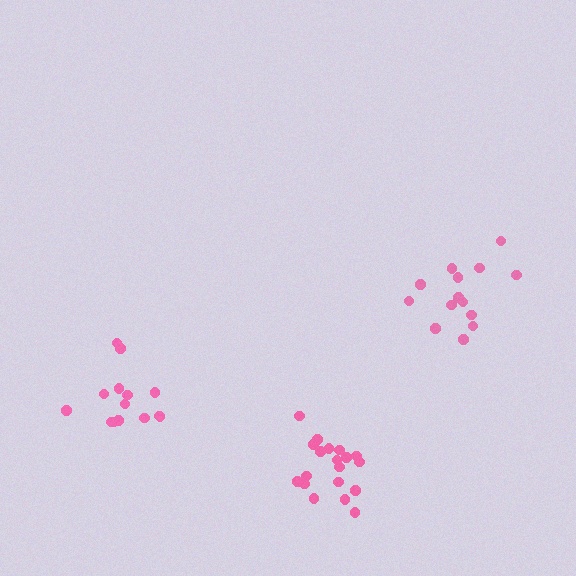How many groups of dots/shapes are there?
There are 3 groups.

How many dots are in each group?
Group 1: 14 dots, Group 2: 14 dots, Group 3: 20 dots (48 total).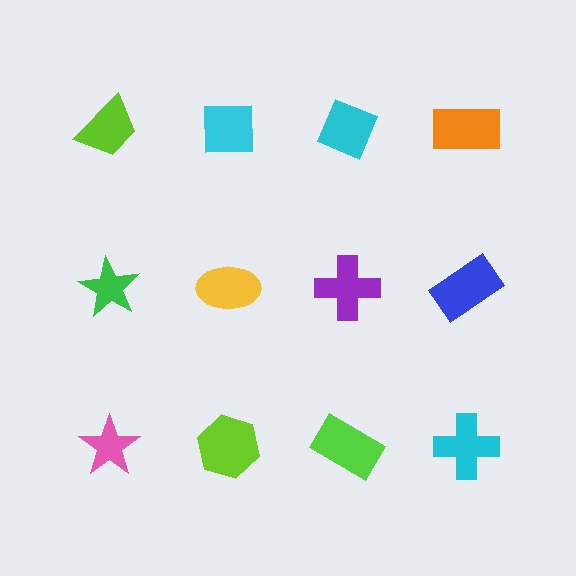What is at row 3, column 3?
A lime rectangle.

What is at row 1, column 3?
A cyan diamond.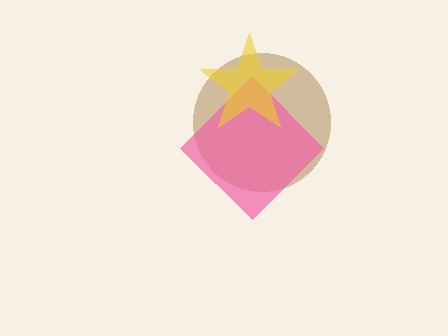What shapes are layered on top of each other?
The layered shapes are: a brown circle, a pink diamond, a yellow star.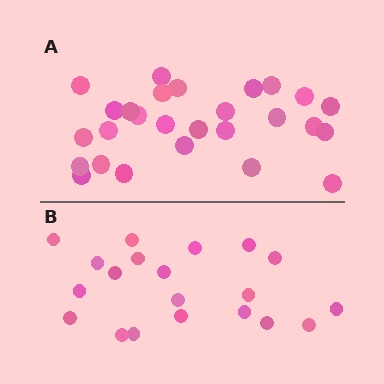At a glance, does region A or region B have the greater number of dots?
Region A (the top region) has more dots.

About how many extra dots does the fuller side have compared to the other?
Region A has roughly 8 or so more dots than region B.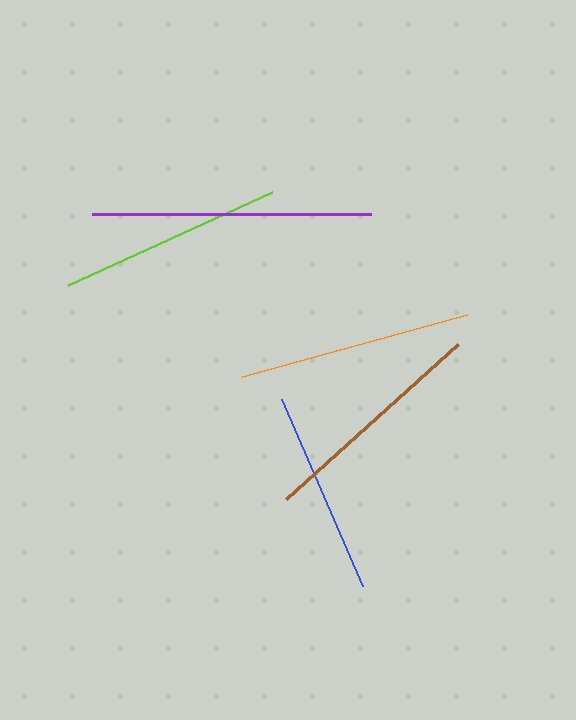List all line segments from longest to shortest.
From longest to shortest: purple, orange, brown, lime, blue.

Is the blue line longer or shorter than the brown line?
The brown line is longer than the blue line.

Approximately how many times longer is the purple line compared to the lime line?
The purple line is approximately 1.2 times the length of the lime line.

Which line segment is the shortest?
The blue line is the shortest at approximately 204 pixels.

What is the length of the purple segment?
The purple segment is approximately 279 pixels long.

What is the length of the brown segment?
The brown segment is approximately 231 pixels long.